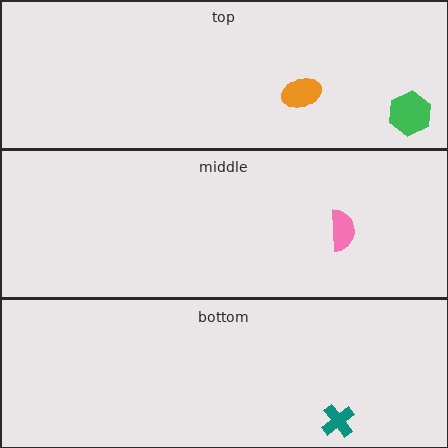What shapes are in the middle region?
The pink semicircle.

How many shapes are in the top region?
2.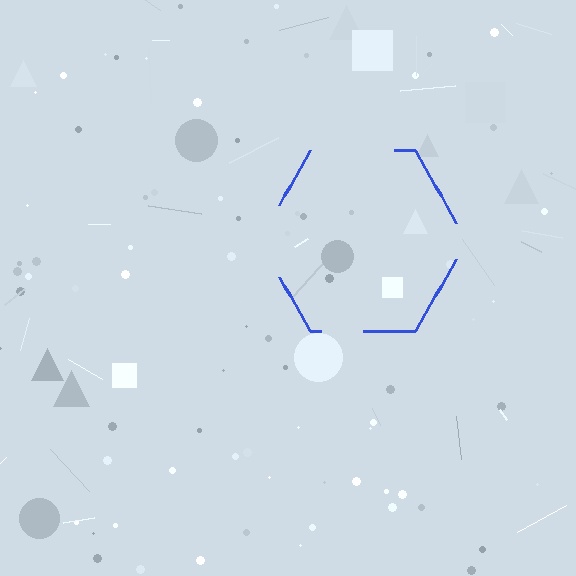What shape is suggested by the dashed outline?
The dashed outline suggests a hexagon.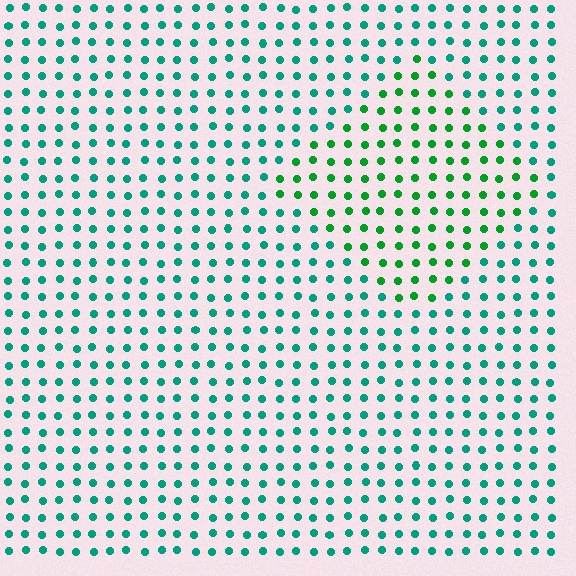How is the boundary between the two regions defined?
The boundary is defined purely by a slight shift in hue (about 35 degrees). Spacing, size, and orientation are identical on both sides.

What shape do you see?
I see a diamond.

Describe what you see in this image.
The image is filled with small teal elements in a uniform arrangement. A diamond-shaped region is visible where the elements are tinted to a slightly different hue, forming a subtle color boundary.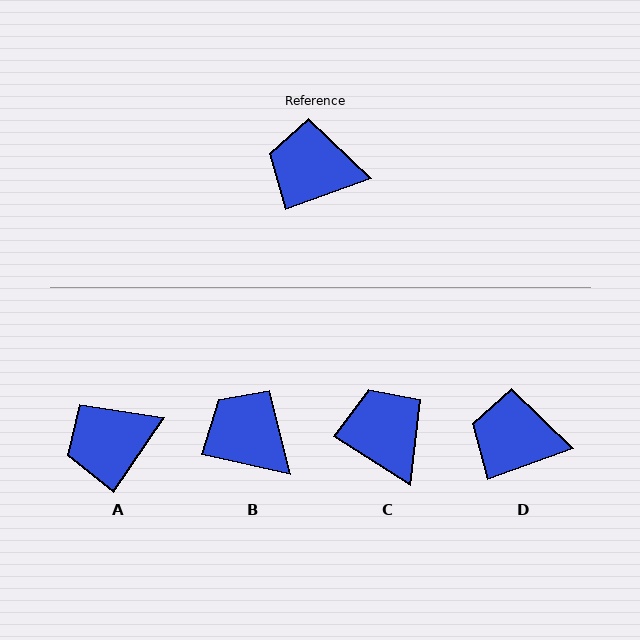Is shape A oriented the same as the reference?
No, it is off by about 36 degrees.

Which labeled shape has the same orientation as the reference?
D.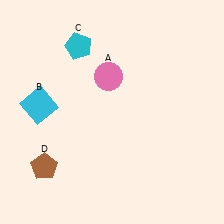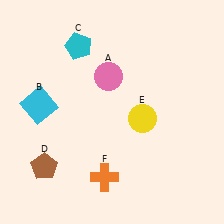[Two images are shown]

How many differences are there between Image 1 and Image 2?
There are 2 differences between the two images.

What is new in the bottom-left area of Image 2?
An orange cross (F) was added in the bottom-left area of Image 2.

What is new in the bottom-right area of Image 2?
A yellow circle (E) was added in the bottom-right area of Image 2.